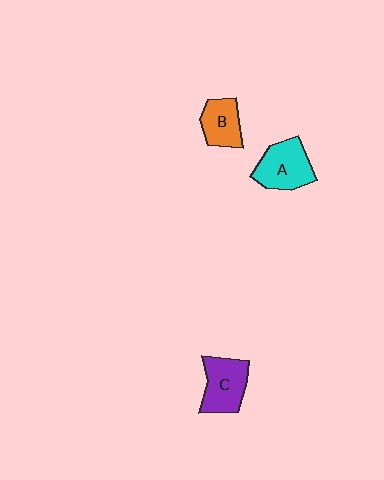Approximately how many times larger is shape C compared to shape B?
Approximately 1.3 times.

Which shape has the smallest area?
Shape B (orange).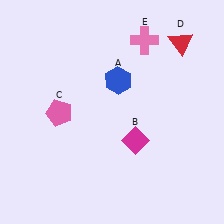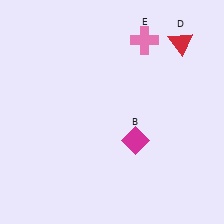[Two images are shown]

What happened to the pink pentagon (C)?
The pink pentagon (C) was removed in Image 2. It was in the bottom-left area of Image 1.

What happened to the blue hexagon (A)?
The blue hexagon (A) was removed in Image 2. It was in the top-right area of Image 1.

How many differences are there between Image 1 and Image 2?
There are 2 differences between the two images.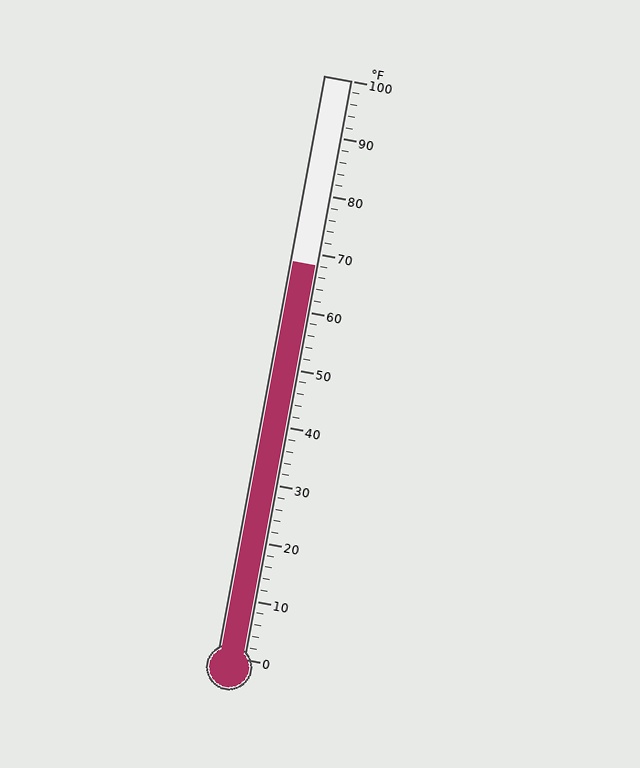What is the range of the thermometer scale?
The thermometer scale ranges from 0°F to 100°F.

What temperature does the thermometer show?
The thermometer shows approximately 68°F.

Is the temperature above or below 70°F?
The temperature is below 70°F.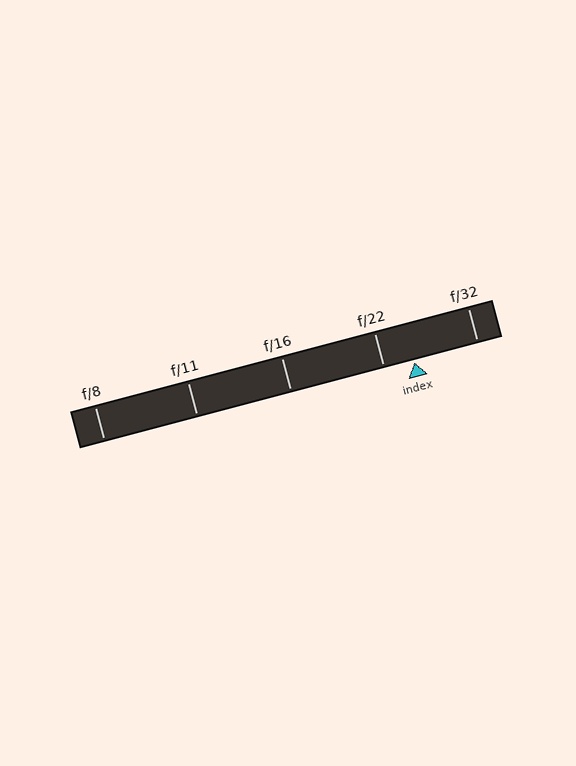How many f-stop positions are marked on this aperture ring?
There are 5 f-stop positions marked.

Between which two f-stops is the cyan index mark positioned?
The index mark is between f/22 and f/32.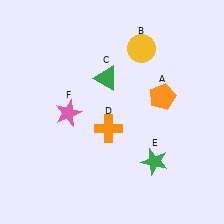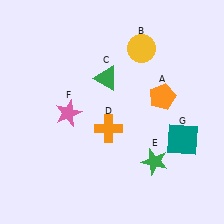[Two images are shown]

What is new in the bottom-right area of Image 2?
A teal square (G) was added in the bottom-right area of Image 2.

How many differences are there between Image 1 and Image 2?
There is 1 difference between the two images.